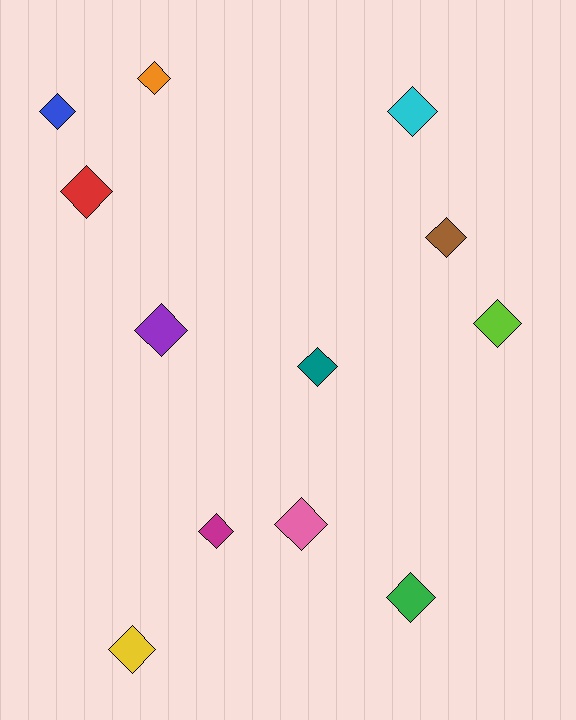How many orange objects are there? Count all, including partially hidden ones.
There is 1 orange object.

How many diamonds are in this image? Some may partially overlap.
There are 12 diamonds.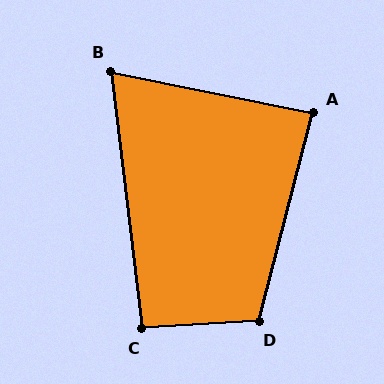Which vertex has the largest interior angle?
D, at approximately 108 degrees.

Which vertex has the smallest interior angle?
B, at approximately 72 degrees.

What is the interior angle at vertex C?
Approximately 93 degrees (approximately right).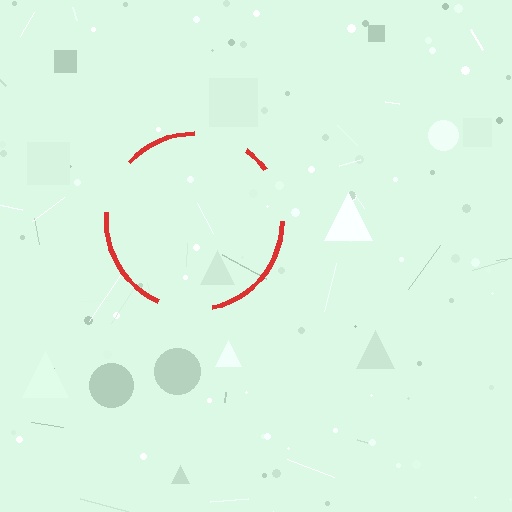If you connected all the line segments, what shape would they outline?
They would outline a circle.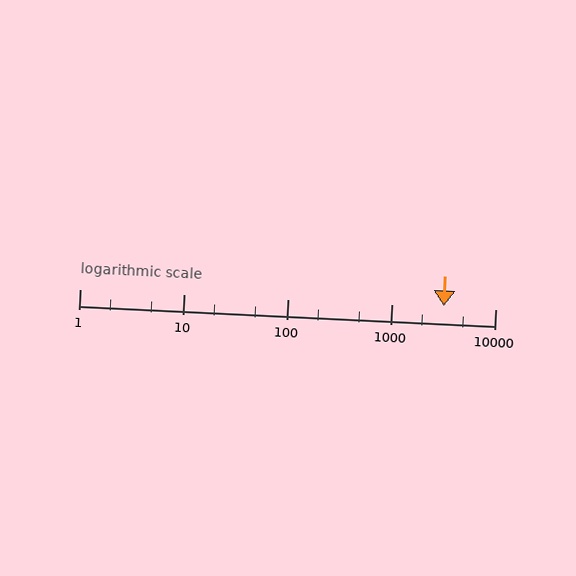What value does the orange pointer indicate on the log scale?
The pointer indicates approximately 3200.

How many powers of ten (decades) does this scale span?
The scale spans 4 decades, from 1 to 10000.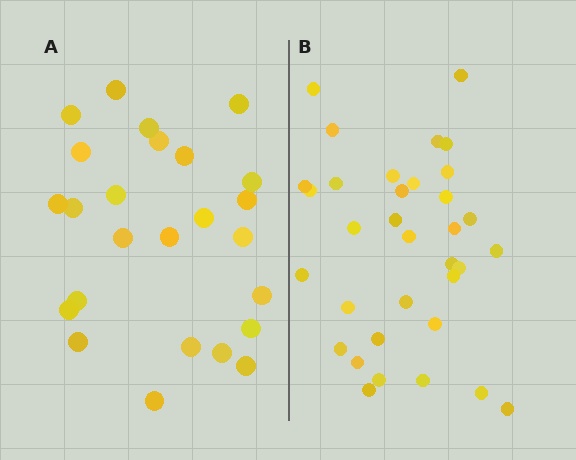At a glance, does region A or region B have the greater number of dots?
Region B (the right region) has more dots.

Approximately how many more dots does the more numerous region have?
Region B has roughly 8 or so more dots than region A.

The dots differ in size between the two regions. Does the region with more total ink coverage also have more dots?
No. Region A has more total ink coverage because its dots are larger, but region B actually contains more individual dots. Total area can be misleading — the number of items is what matters here.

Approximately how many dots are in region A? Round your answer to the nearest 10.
About 20 dots. (The exact count is 25, which rounds to 20.)